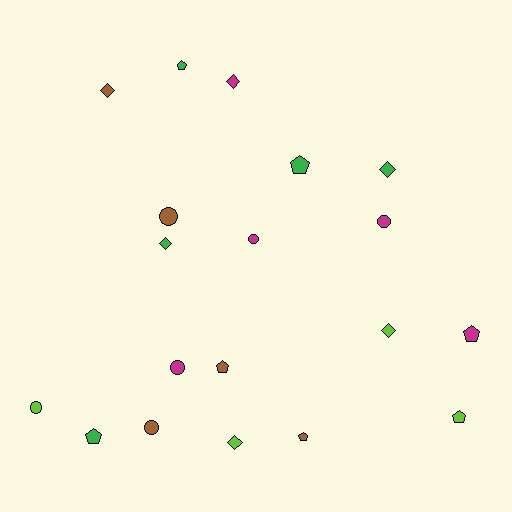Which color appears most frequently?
Brown, with 5 objects.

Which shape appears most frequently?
Pentagon, with 7 objects.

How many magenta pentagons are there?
There is 1 magenta pentagon.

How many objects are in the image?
There are 19 objects.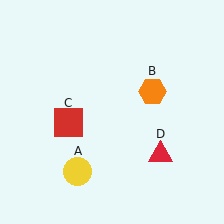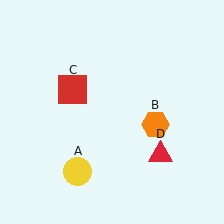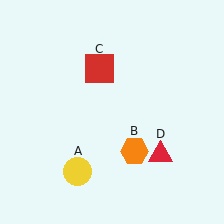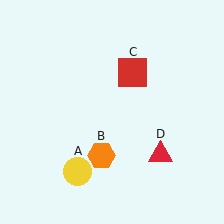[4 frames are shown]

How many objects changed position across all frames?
2 objects changed position: orange hexagon (object B), red square (object C).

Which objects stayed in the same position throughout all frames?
Yellow circle (object A) and red triangle (object D) remained stationary.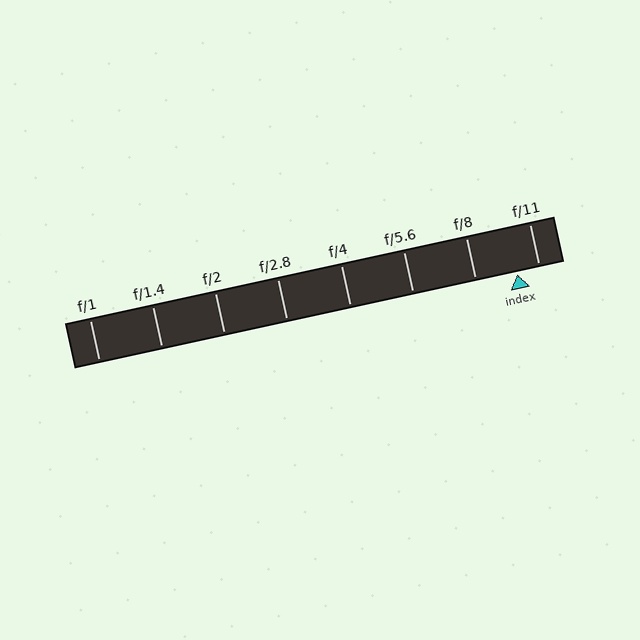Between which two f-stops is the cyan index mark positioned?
The index mark is between f/8 and f/11.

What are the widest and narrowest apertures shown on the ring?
The widest aperture shown is f/1 and the narrowest is f/11.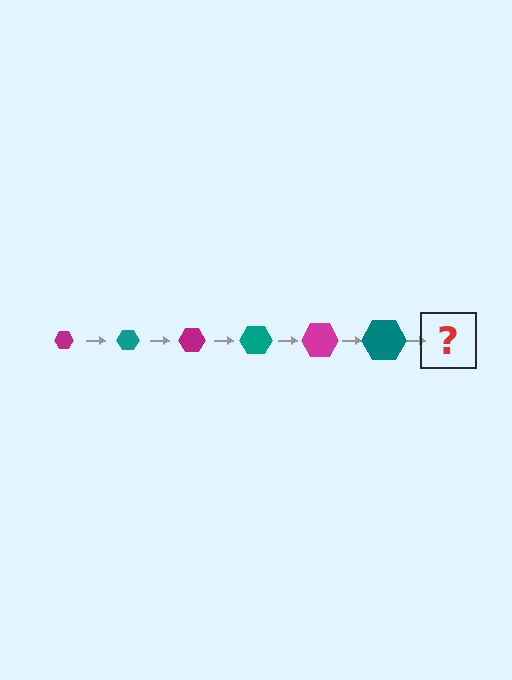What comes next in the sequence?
The next element should be a magenta hexagon, larger than the previous one.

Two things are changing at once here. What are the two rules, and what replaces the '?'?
The two rules are that the hexagon grows larger each step and the color cycles through magenta and teal. The '?' should be a magenta hexagon, larger than the previous one.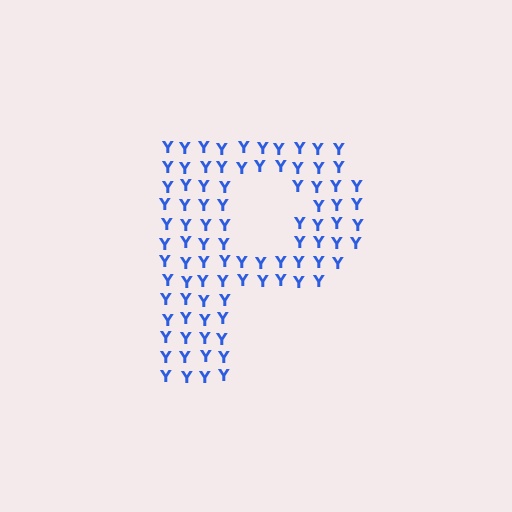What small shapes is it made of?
It is made of small letter Y's.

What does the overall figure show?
The overall figure shows the letter P.